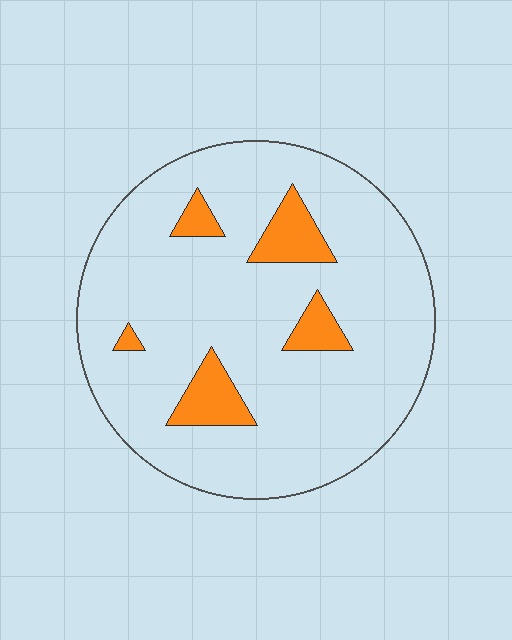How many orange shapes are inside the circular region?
5.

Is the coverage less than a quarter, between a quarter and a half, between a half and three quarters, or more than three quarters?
Less than a quarter.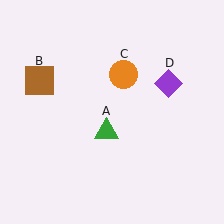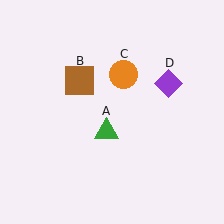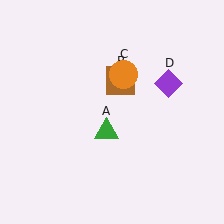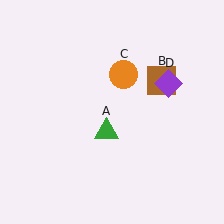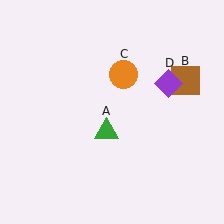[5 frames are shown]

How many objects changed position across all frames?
1 object changed position: brown square (object B).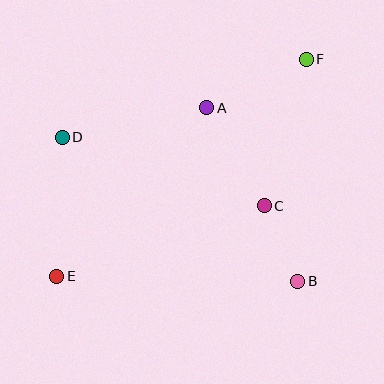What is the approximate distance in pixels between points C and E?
The distance between C and E is approximately 219 pixels.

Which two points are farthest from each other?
Points E and F are farthest from each other.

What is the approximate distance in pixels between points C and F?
The distance between C and F is approximately 152 pixels.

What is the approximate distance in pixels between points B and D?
The distance between B and D is approximately 276 pixels.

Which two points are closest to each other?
Points B and C are closest to each other.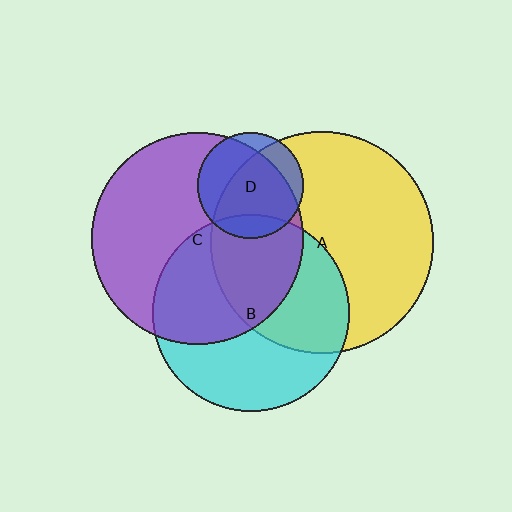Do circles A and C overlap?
Yes.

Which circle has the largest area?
Circle A (yellow).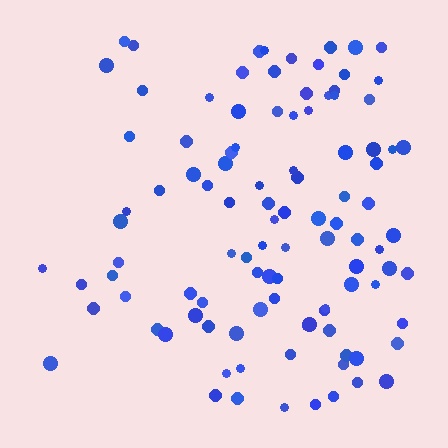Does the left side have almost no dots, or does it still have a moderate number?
Still a moderate number, just noticeably fewer than the right.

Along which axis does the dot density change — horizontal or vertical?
Horizontal.